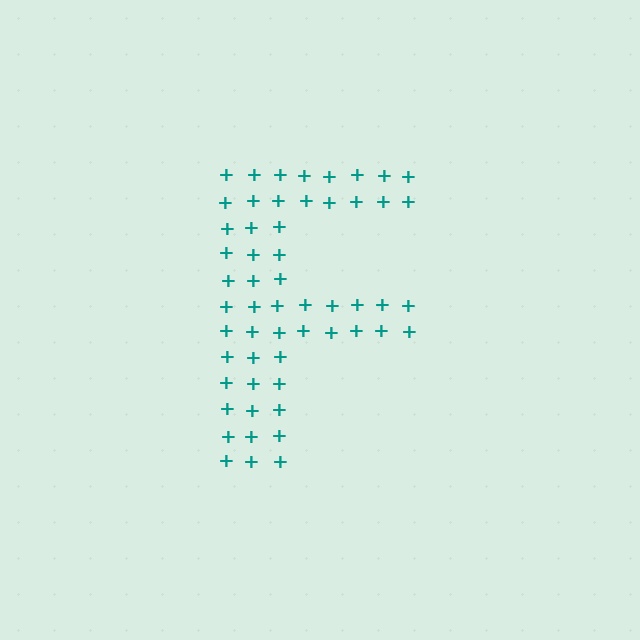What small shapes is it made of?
It is made of small plus signs.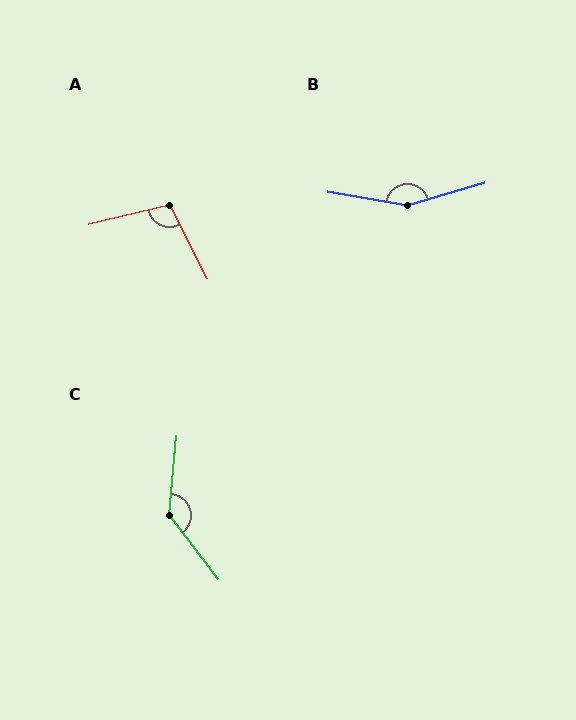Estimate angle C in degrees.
Approximately 137 degrees.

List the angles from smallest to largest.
A (103°), C (137°), B (154°).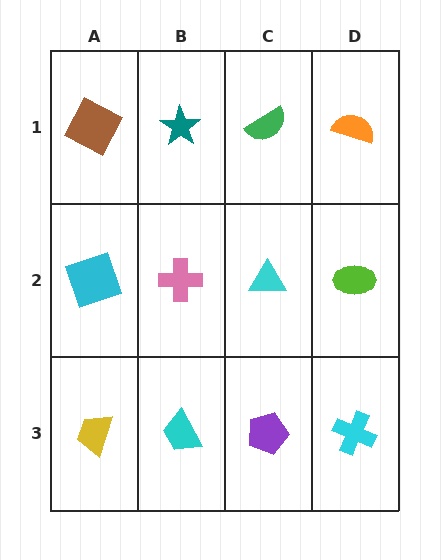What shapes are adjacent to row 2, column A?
A brown square (row 1, column A), a yellow trapezoid (row 3, column A), a pink cross (row 2, column B).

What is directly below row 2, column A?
A yellow trapezoid.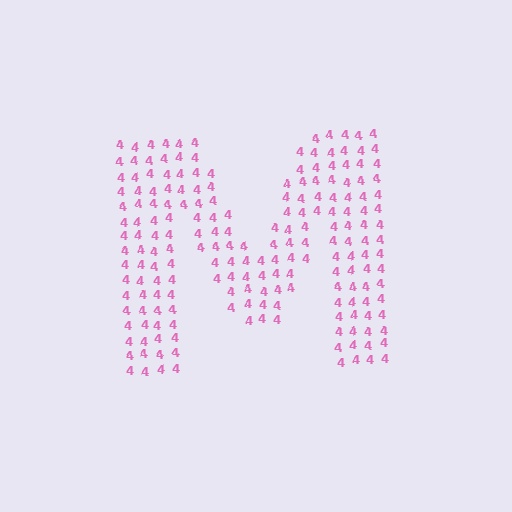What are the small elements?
The small elements are digit 4's.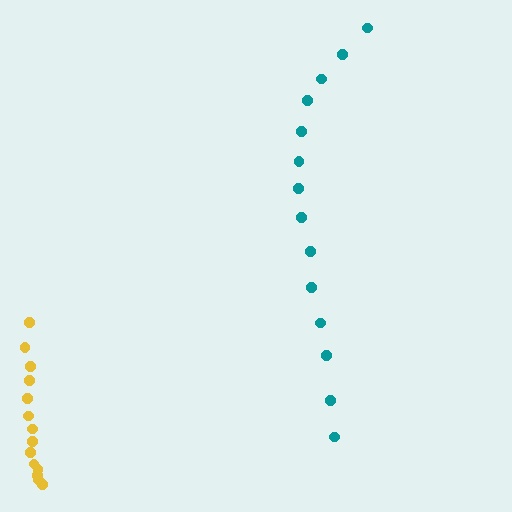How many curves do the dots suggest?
There are 2 distinct paths.